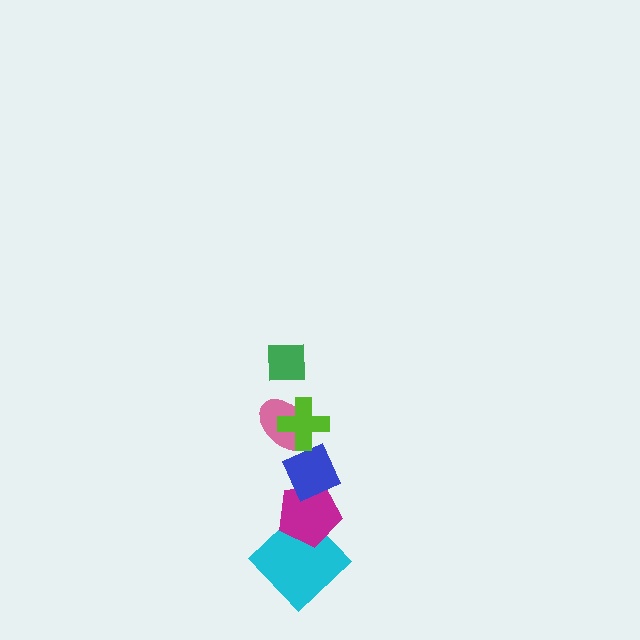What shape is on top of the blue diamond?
The pink ellipse is on top of the blue diamond.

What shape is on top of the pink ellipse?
The lime cross is on top of the pink ellipse.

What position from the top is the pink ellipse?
The pink ellipse is 3rd from the top.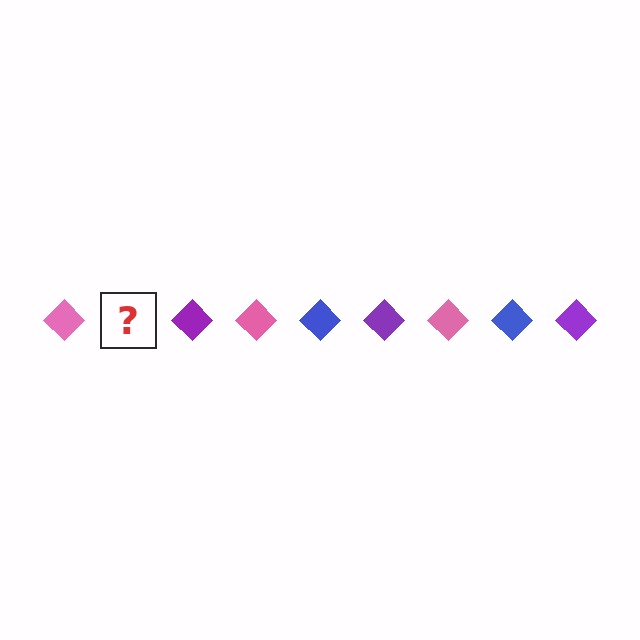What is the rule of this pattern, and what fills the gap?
The rule is that the pattern cycles through pink, blue, purple diamonds. The gap should be filled with a blue diamond.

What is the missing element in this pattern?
The missing element is a blue diamond.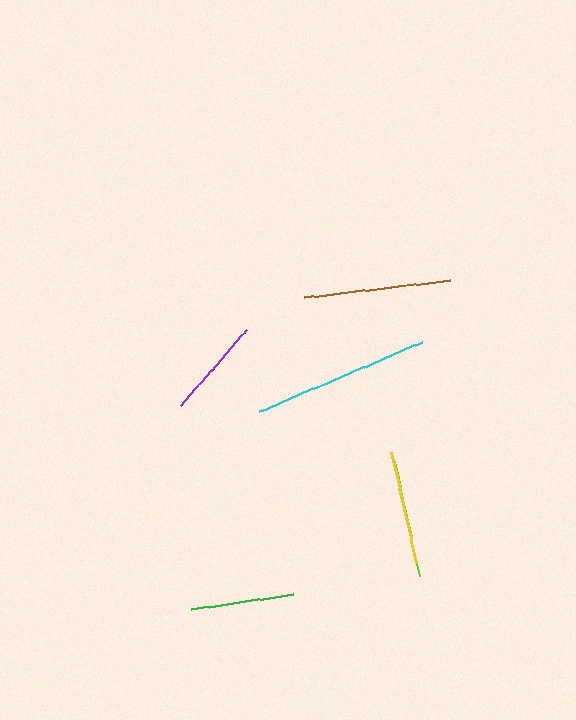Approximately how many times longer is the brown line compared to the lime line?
The brown line is approximately 1.2 times the length of the lime line.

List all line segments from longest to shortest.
From longest to shortest: cyan, brown, lime, yellow, green, purple.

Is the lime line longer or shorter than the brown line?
The brown line is longer than the lime line.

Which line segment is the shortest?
The purple line is the shortest at approximately 100 pixels.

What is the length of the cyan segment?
The cyan segment is approximately 178 pixels long.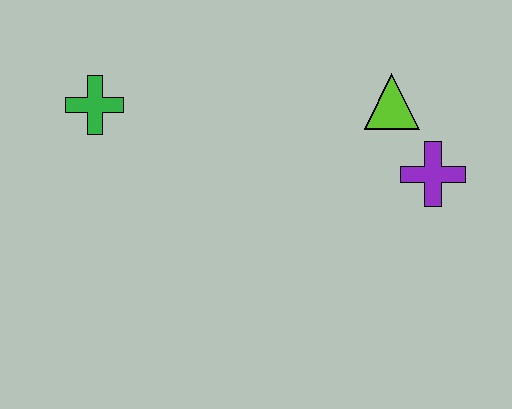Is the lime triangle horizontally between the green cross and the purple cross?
Yes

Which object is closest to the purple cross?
The lime triangle is closest to the purple cross.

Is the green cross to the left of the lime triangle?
Yes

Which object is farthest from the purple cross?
The green cross is farthest from the purple cross.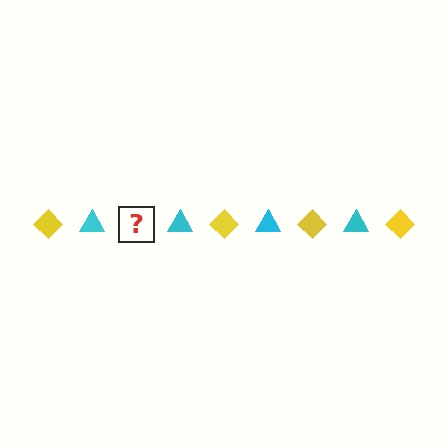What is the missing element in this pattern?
The missing element is a yellow diamond.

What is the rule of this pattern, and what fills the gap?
The rule is that the pattern alternates between yellow diamond and cyan triangle. The gap should be filled with a yellow diamond.